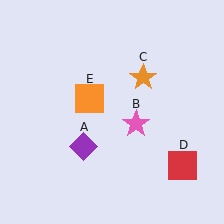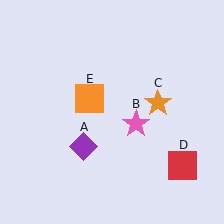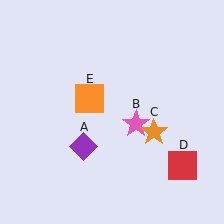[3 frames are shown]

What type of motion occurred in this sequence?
The orange star (object C) rotated clockwise around the center of the scene.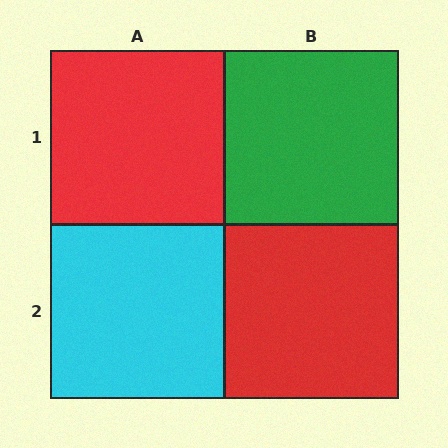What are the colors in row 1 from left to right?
Red, green.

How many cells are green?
1 cell is green.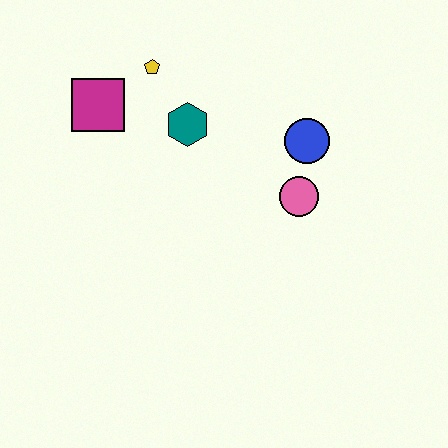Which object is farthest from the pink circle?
The magenta square is farthest from the pink circle.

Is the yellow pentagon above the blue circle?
Yes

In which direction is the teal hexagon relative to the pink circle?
The teal hexagon is to the left of the pink circle.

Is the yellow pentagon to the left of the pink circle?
Yes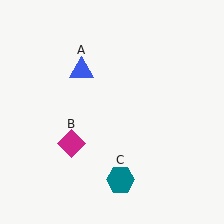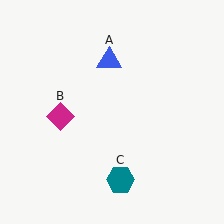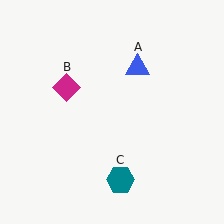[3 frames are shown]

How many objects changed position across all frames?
2 objects changed position: blue triangle (object A), magenta diamond (object B).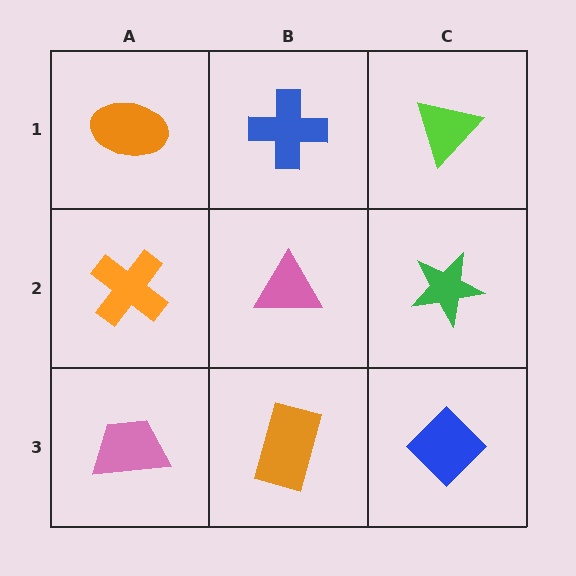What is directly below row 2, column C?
A blue diamond.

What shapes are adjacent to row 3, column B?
A pink triangle (row 2, column B), a pink trapezoid (row 3, column A), a blue diamond (row 3, column C).